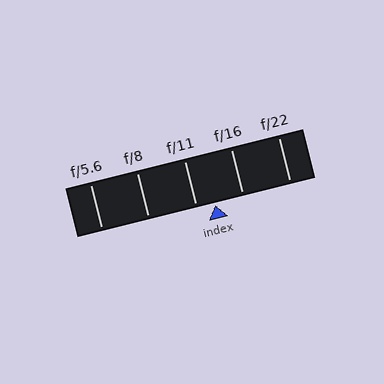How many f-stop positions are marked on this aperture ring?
There are 5 f-stop positions marked.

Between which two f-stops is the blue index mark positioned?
The index mark is between f/11 and f/16.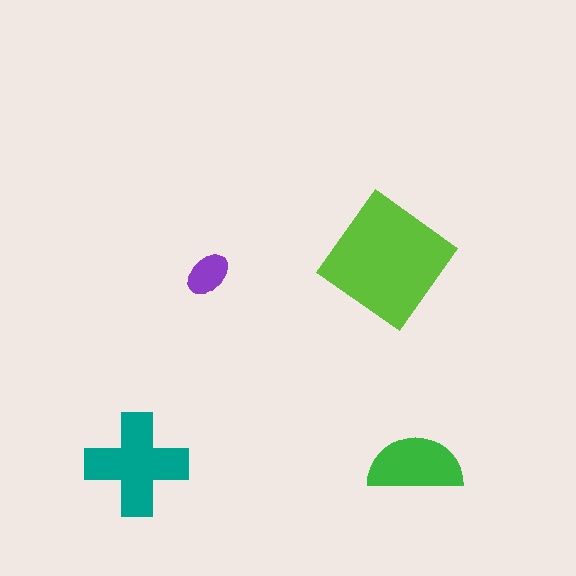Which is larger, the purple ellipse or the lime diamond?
The lime diamond.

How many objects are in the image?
There are 4 objects in the image.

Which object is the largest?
The lime diamond.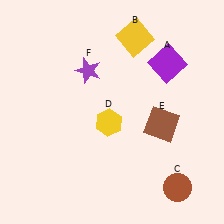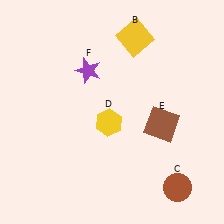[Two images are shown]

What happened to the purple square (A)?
The purple square (A) was removed in Image 2. It was in the top-right area of Image 1.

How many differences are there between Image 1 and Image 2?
There is 1 difference between the two images.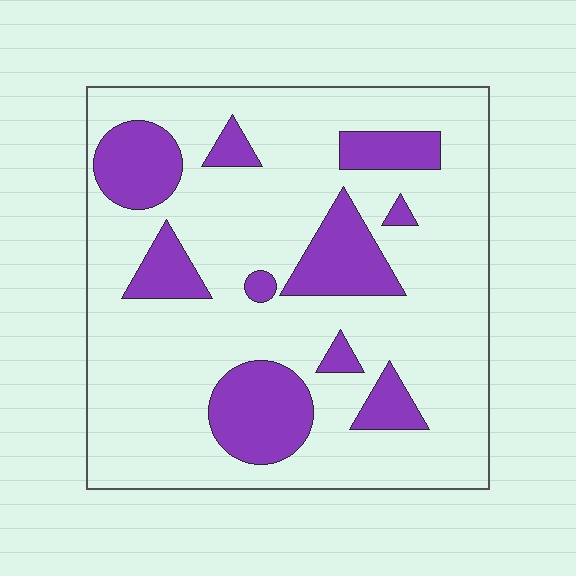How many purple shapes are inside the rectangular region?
10.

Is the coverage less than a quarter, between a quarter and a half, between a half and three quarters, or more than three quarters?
Less than a quarter.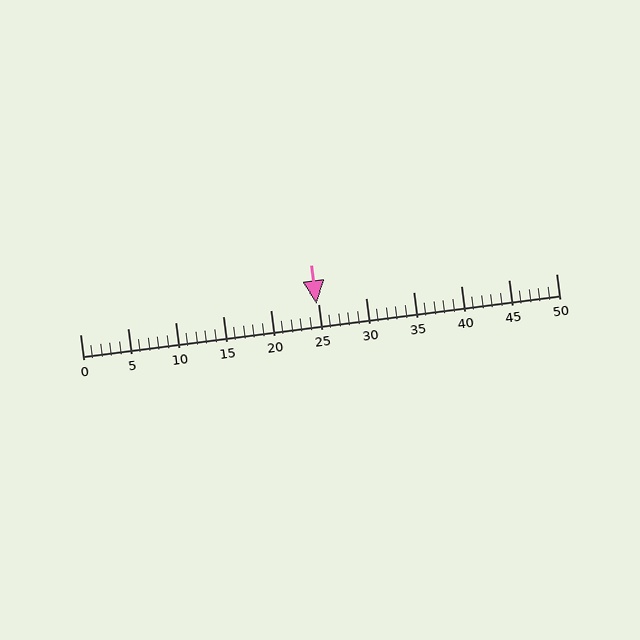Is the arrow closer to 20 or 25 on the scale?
The arrow is closer to 25.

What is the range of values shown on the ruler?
The ruler shows values from 0 to 50.